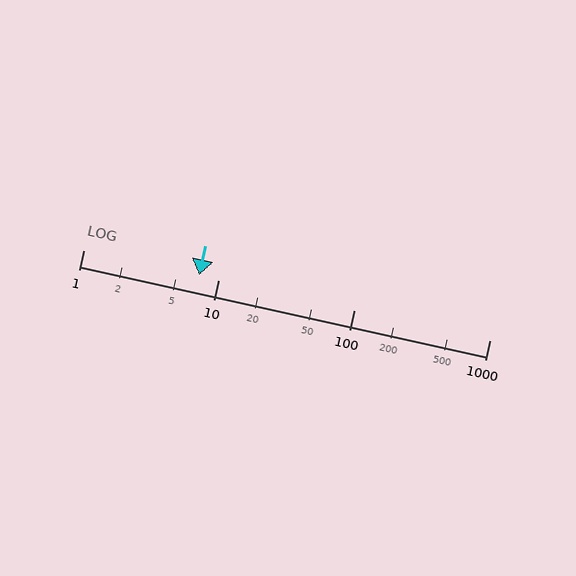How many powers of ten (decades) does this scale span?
The scale spans 3 decades, from 1 to 1000.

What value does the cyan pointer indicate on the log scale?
The pointer indicates approximately 7.1.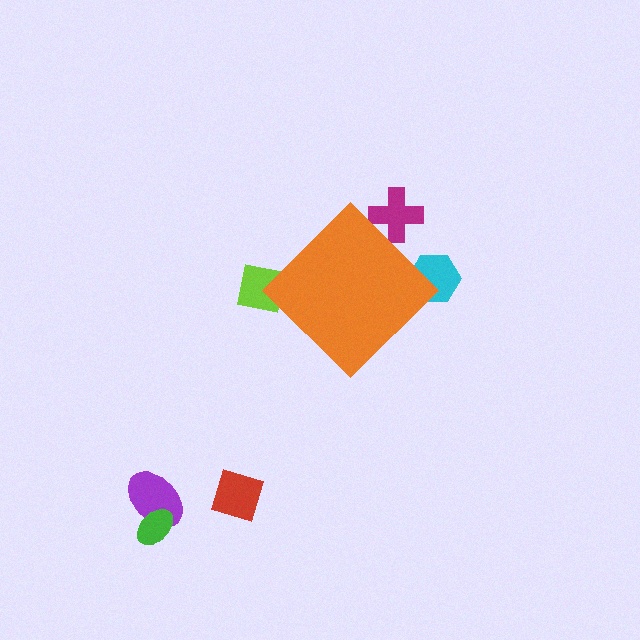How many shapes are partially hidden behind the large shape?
3 shapes are partially hidden.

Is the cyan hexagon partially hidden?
Yes, the cyan hexagon is partially hidden behind the orange diamond.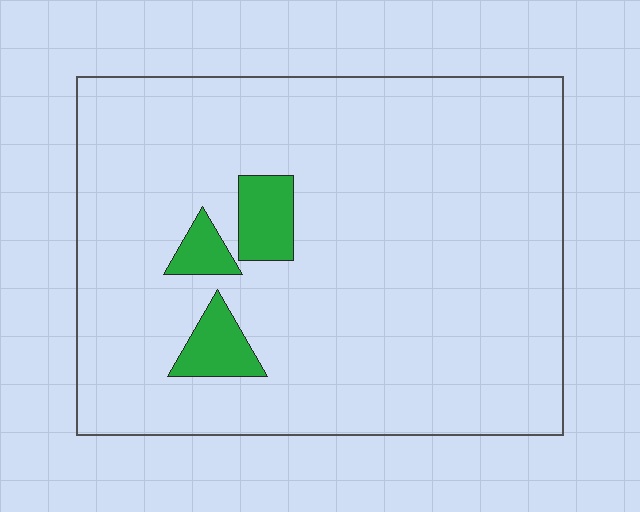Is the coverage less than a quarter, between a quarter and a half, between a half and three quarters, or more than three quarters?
Less than a quarter.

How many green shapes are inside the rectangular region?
3.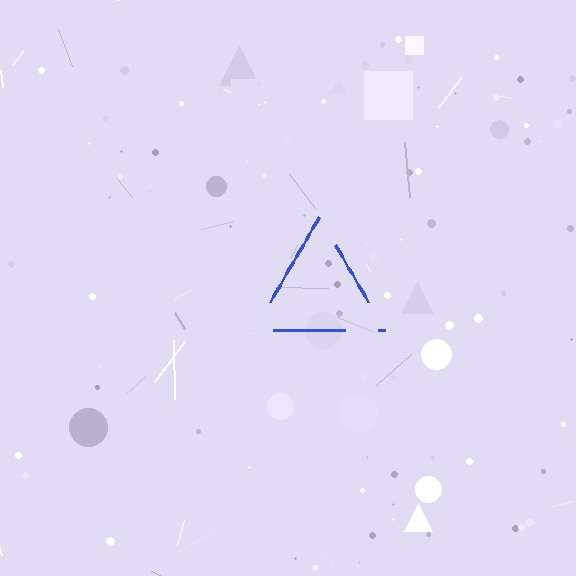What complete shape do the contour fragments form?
The contour fragments form a triangle.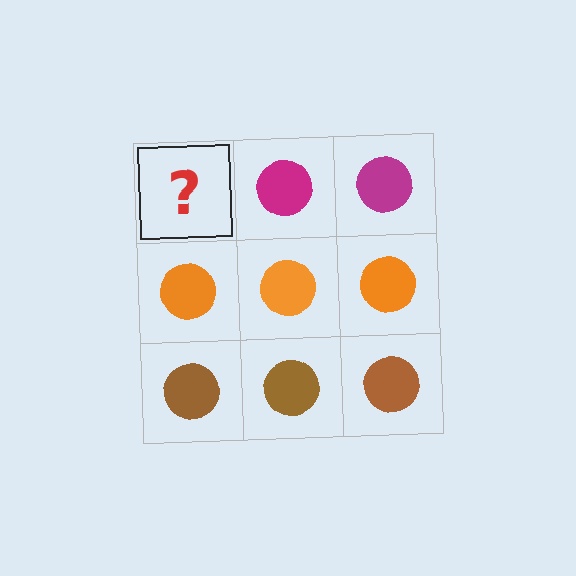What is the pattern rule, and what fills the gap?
The rule is that each row has a consistent color. The gap should be filled with a magenta circle.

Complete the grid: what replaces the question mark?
The question mark should be replaced with a magenta circle.